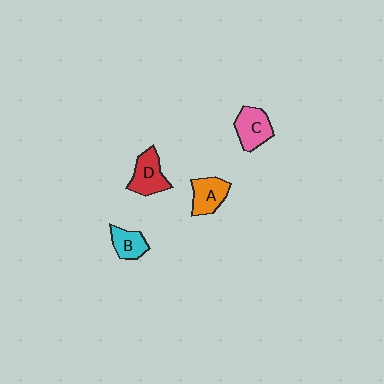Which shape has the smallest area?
Shape B (cyan).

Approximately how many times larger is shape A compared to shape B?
Approximately 1.2 times.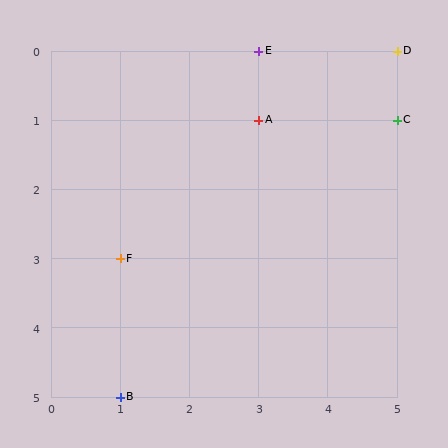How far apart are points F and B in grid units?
Points F and B are 2 rows apart.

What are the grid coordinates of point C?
Point C is at grid coordinates (5, 1).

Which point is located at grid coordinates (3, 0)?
Point E is at (3, 0).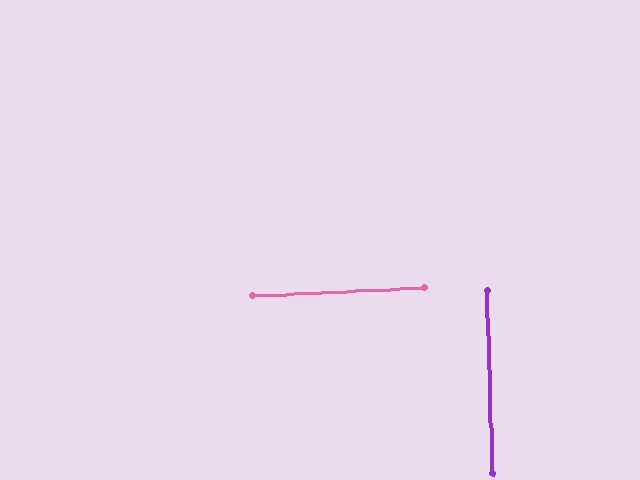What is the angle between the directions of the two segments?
Approximately 89 degrees.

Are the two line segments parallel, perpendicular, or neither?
Perpendicular — they meet at approximately 89°.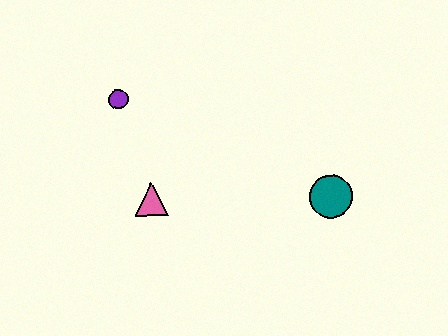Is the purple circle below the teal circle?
No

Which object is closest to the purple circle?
The pink triangle is closest to the purple circle.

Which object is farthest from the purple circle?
The teal circle is farthest from the purple circle.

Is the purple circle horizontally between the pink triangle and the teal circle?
No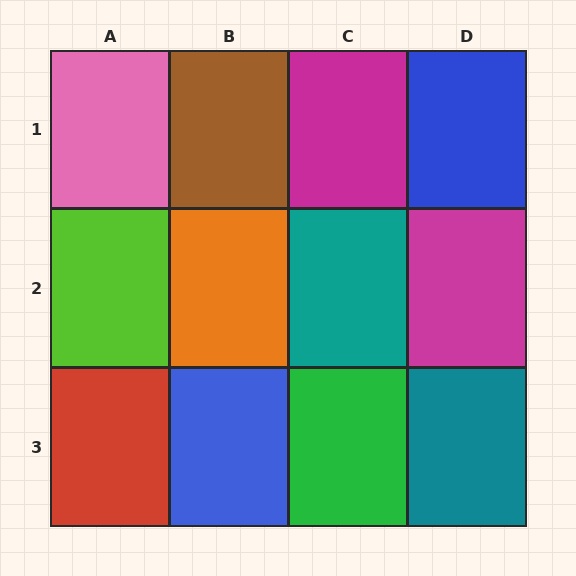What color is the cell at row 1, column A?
Pink.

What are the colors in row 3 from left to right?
Red, blue, green, teal.